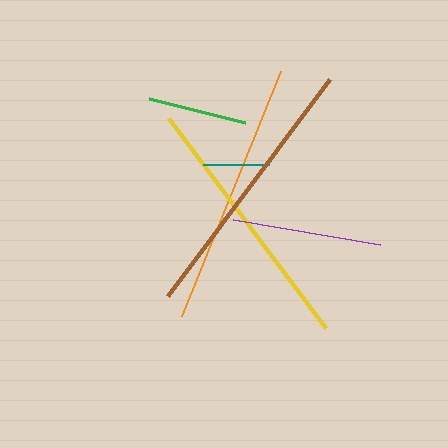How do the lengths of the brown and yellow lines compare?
The brown and yellow lines are approximately the same length.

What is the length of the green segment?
The green segment is approximately 99 pixels long.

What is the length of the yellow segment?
The yellow segment is approximately 263 pixels long.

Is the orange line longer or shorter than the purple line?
The orange line is longer than the purple line.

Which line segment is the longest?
The brown line is the longest at approximately 271 pixels.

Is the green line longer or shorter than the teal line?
The green line is longer than the teal line.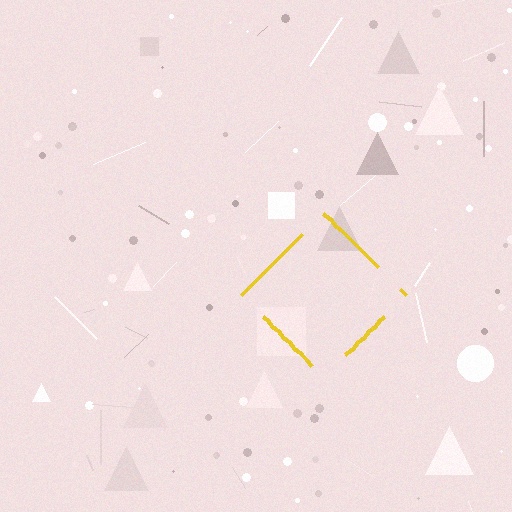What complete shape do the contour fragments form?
The contour fragments form a diamond.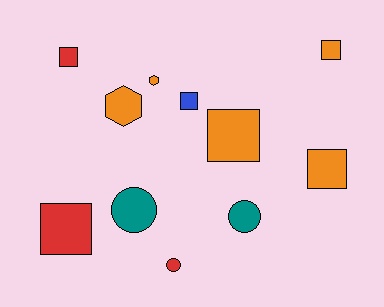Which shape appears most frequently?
Square, with 6 objects.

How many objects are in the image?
There are 11 objects.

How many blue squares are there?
There is 1 blue square.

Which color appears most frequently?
Orange, with 5 objects.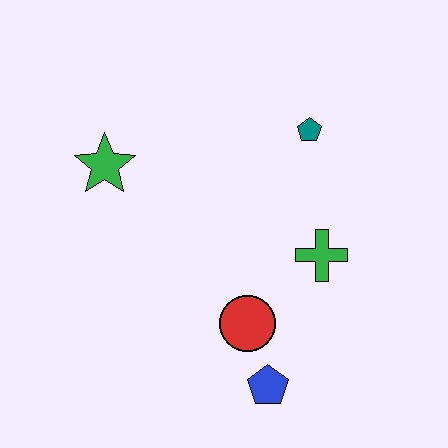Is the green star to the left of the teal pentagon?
Yes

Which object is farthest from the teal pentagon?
The blue pentagon is farthest from the teal pentagon.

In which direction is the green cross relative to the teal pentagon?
The green cross is below the teal pentagon.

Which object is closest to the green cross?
The red circle is closest to the green cross.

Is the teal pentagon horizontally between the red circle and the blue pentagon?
No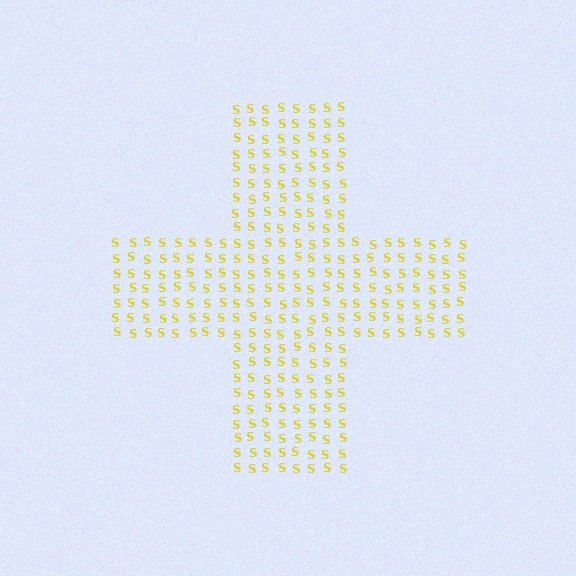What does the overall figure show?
The overall figure shows a cross.